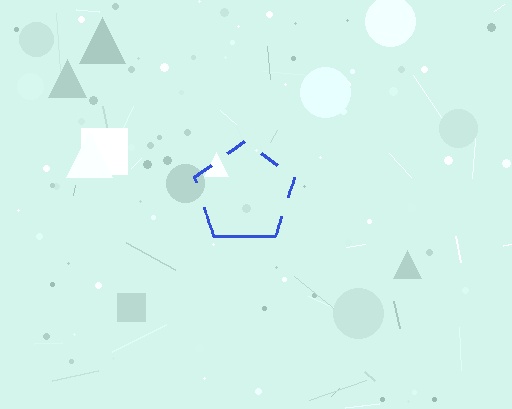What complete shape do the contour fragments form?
The contour fragments form a pentagon.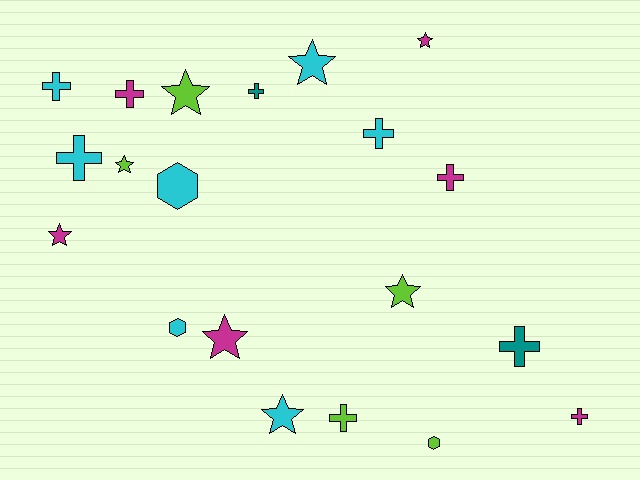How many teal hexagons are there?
There are no teal hexagons.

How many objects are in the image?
There are 20 objects.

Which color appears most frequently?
Cyan, with 7 objects.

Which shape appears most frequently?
Cross, with 9 objects.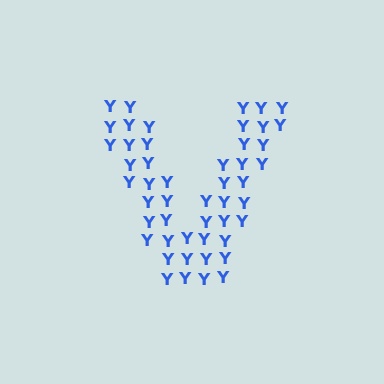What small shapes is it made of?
It is made of small letter Y's.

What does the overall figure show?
The overall figure shows the letter V.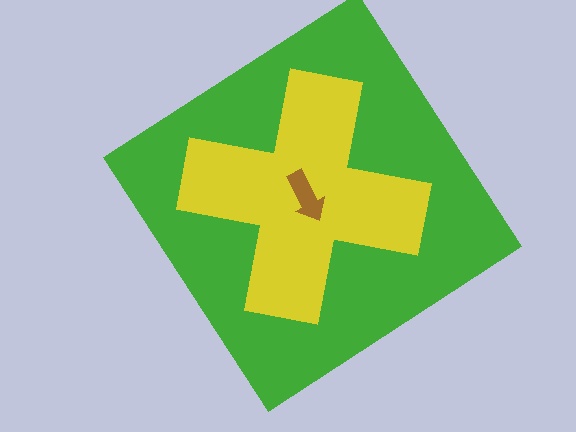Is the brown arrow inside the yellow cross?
Yes.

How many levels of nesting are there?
3.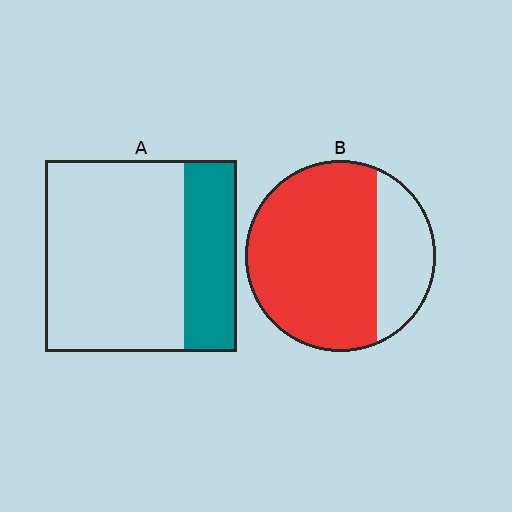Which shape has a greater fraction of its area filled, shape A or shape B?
Shape B.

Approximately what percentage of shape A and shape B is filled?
A is approximately 30% and B is approximately 75%.